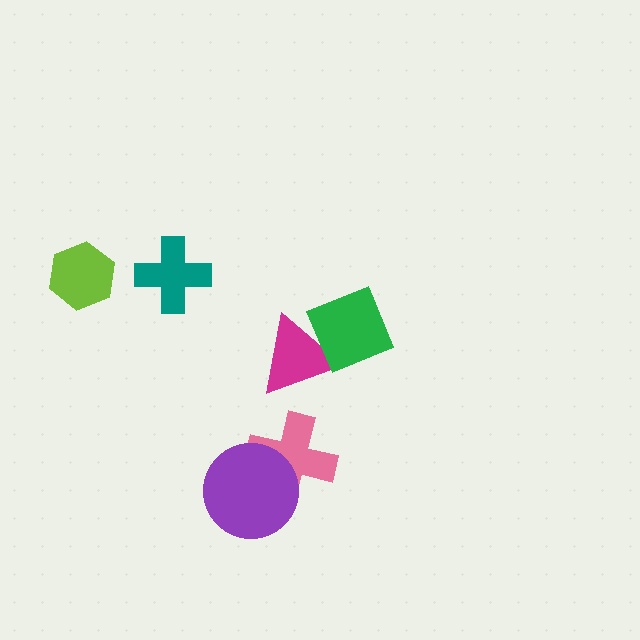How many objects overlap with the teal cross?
0 objects overlap with the teal cross.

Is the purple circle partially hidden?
No, no other shape covers it.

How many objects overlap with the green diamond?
1 object overlaps with the green diamond.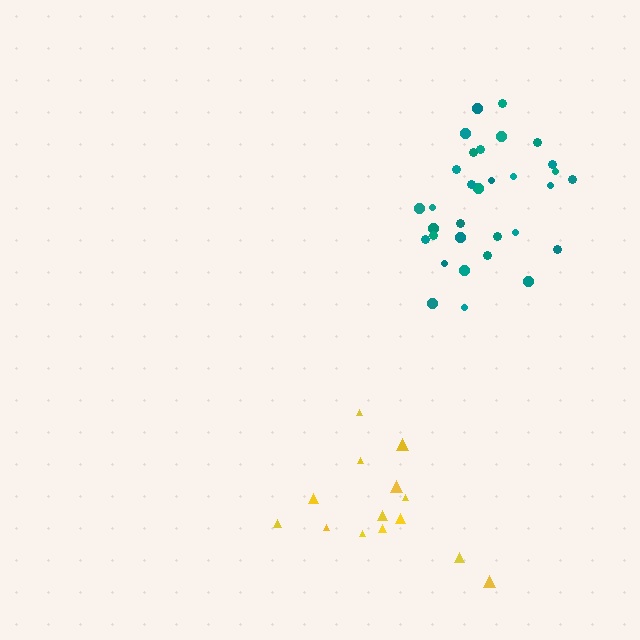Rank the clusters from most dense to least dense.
teal, yellow.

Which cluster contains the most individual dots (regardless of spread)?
Teal (32).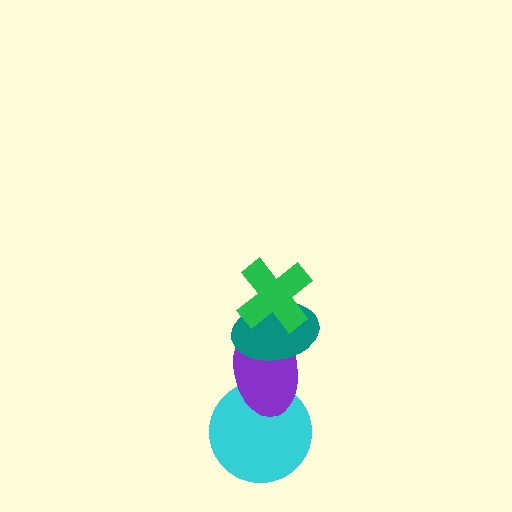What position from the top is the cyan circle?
The cyan circle is 4th from the top.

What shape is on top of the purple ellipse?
The teal ellipse is on top of the purple ellipse.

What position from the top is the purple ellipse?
The purple ellipse is 3rd from the top.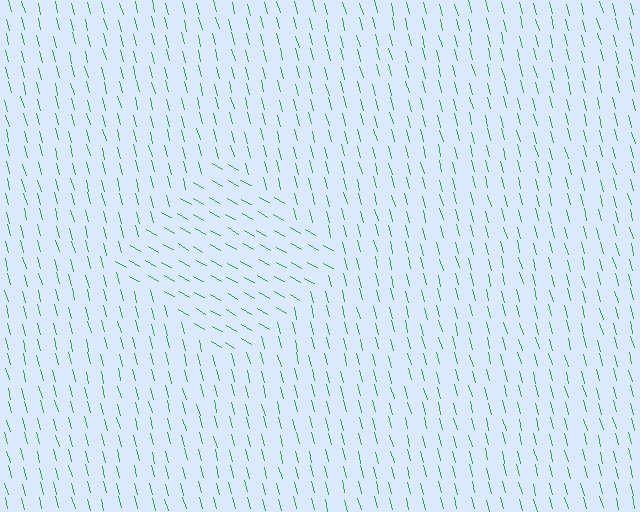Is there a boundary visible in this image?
Yes, there is a texture boundary formed by a change in line orientation.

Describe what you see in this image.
The image is filled with small green line segments. A diamond region in the image has lines oriented differently from the surrounding lines, creating a visible texture boundary.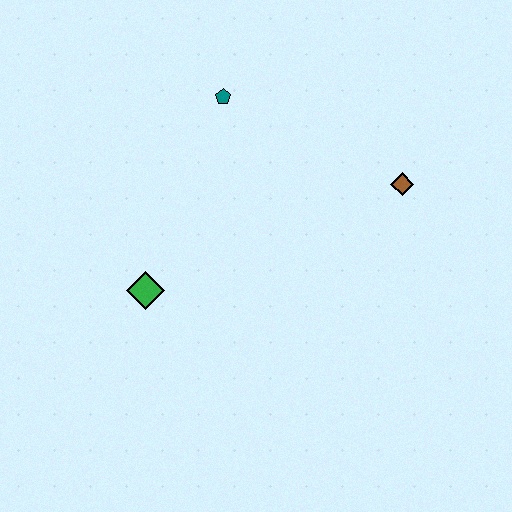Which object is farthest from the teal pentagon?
The green diamond is farthest from the teal pentagon.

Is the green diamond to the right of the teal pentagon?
No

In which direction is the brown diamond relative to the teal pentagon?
The brown diamond is to the right of the teal pentagon.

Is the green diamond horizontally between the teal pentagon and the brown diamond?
No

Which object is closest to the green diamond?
The teal pentagon is closest to the green diamond.